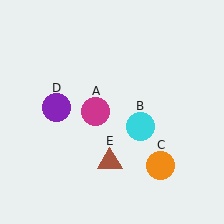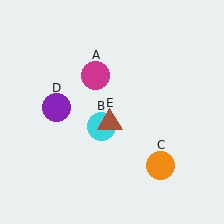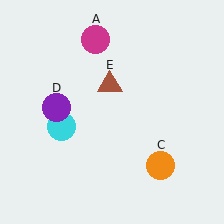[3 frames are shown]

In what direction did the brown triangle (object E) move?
The brown triangle (object E) moved up.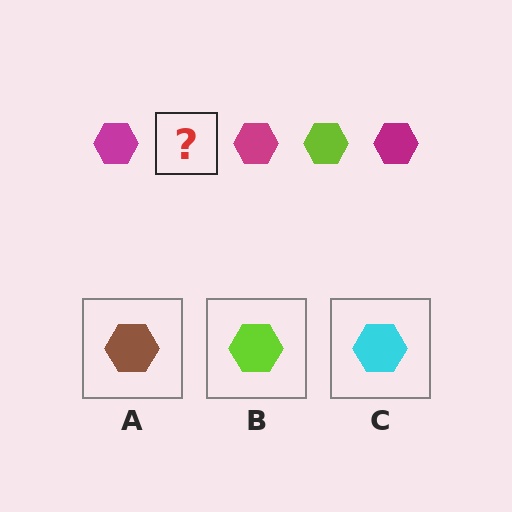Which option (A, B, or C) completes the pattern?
B.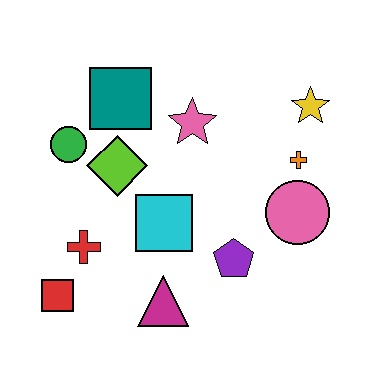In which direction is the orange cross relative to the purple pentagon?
The orange cross is above the purple pentagon.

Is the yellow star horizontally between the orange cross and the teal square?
No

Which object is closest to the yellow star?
The orange cross is closest to the yellow star.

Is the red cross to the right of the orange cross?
No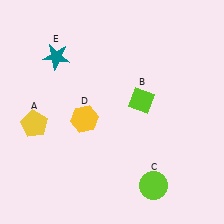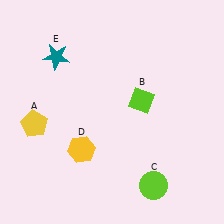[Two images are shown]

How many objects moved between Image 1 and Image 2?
1 object moved between the two images.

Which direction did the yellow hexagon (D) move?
The yellow hexagon (D) moved down.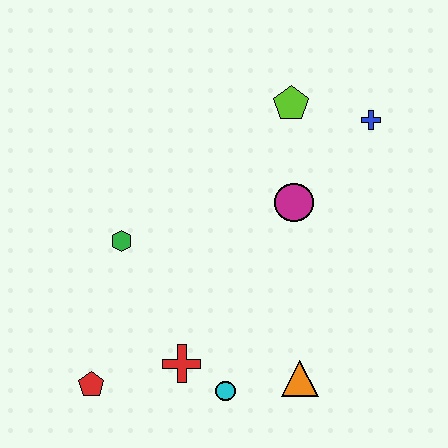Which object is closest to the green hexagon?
The red cross is closest to the green hexagon.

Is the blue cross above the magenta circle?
Yes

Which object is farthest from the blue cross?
The red pentagon is farthest from the blue cross.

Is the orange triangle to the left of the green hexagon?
No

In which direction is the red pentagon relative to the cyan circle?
The red pentagon is to the left of the cyan circle.